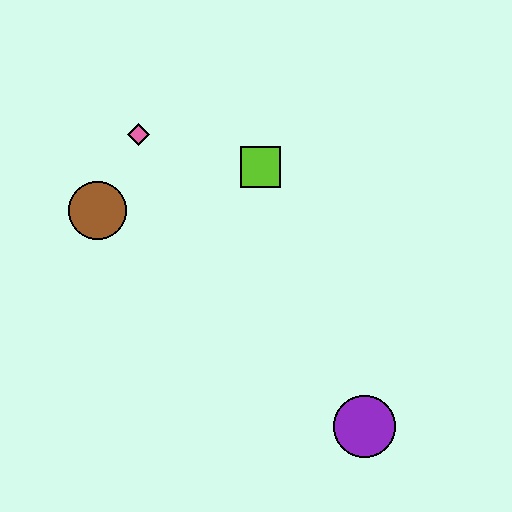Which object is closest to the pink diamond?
The brown circle is closest to the pink diamond.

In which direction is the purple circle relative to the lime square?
The purple circle is below the lime square.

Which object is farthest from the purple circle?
The pink diamond is farthest from the purple circle.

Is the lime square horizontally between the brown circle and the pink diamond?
No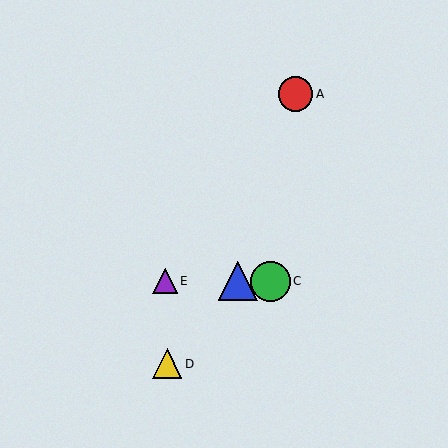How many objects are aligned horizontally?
3 objects (B, C, E) are aligned horizontally.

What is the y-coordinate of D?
Object D is at y≈364.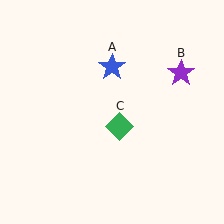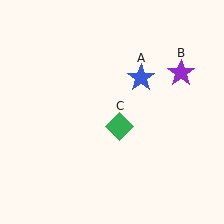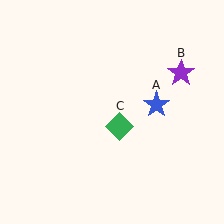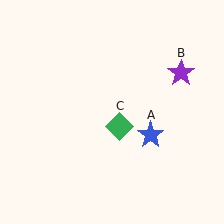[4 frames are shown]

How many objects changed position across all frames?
1 object changed position: blue star (object A).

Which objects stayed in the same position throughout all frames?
Purple star (object B) and green diamond (object C) remained stationary.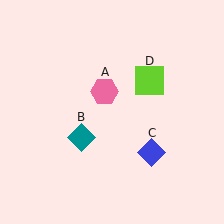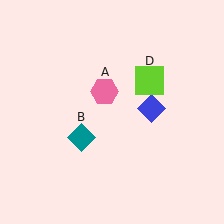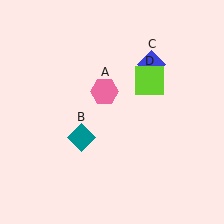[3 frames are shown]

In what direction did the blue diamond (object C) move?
The blue diamond (object C) moved up.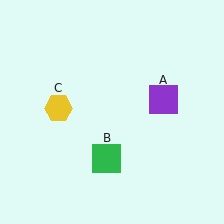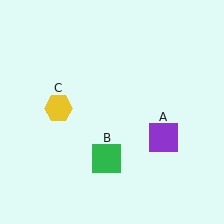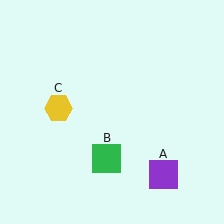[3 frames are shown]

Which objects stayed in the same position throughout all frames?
Green square (object B) and yellow hexagon (object C) remained stationary.